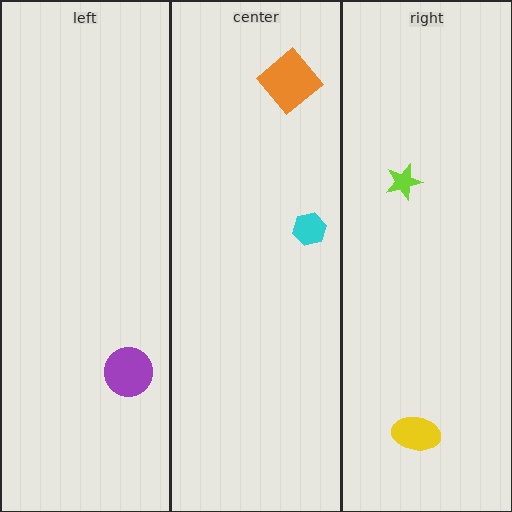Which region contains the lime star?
The right region.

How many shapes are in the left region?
1.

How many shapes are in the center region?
2.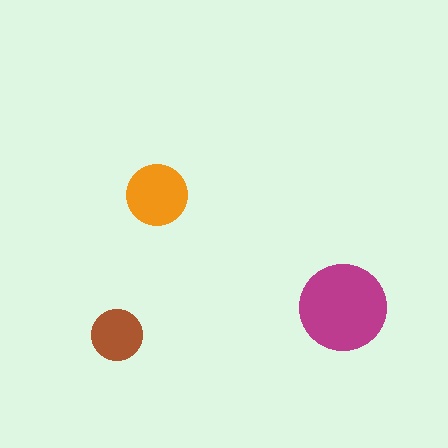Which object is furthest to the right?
The magenta circle is rightmost.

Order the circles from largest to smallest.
the magenta one, the orange one, the brown one.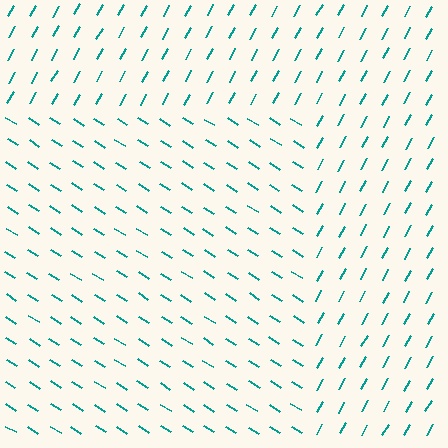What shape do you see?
I see a rectangle.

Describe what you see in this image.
The image is filled with small teal line segments. A rectangle region in the image has lines oriented differently from the surrounding lines, creating a visible texture boundary.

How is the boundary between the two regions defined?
The boundary is defined purely by a change in line orientation (approximately 87 degrees difference). All lines are the same color and thickness.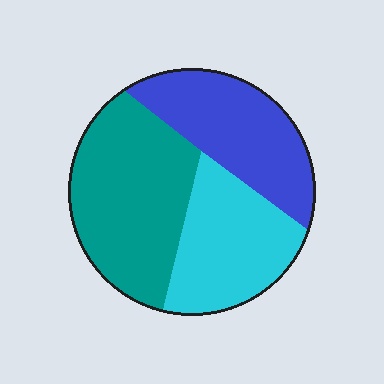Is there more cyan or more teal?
Teal.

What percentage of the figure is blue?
Blue covers about 30% of the figure.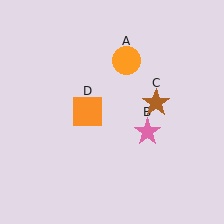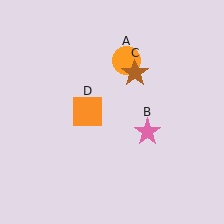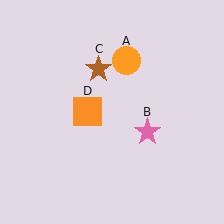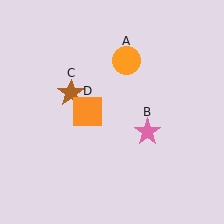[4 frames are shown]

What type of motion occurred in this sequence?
The brown star (object C) rotated counterclockwise around the center of the scene.